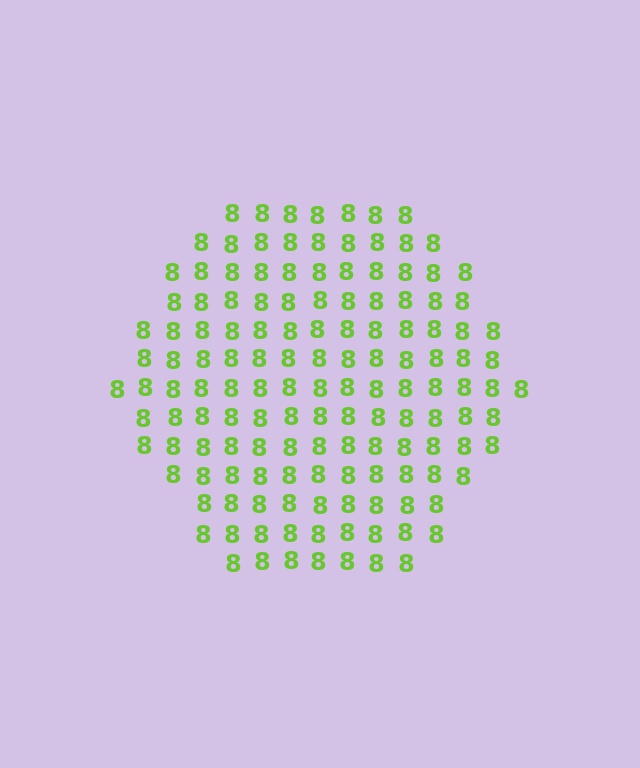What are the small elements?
The small elements are digit 8's.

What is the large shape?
The large shape is a hexagon.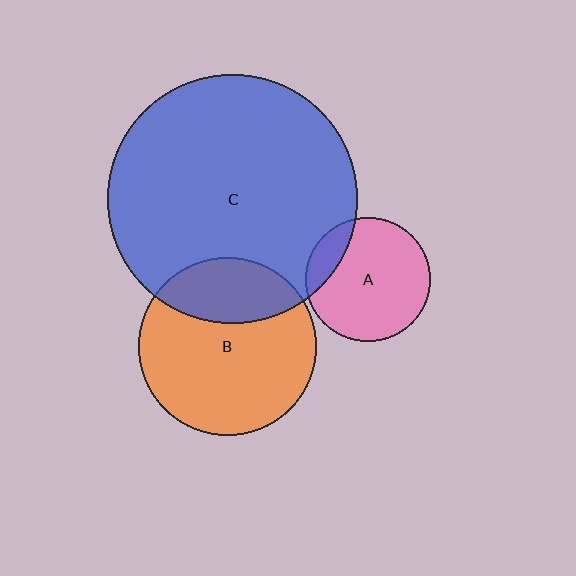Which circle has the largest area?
Circle C (blue).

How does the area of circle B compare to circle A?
Approximately 2.1 times.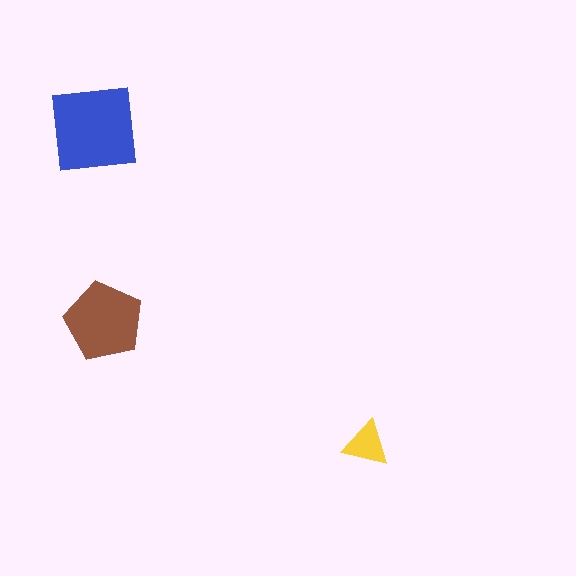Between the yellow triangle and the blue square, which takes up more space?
The blue square.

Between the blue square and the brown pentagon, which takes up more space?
The blue square.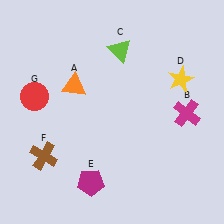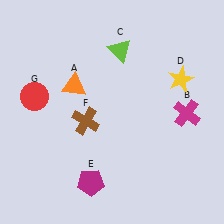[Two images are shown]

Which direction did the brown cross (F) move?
The brown cross (F) moved right.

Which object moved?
The brown cross (F) moved right.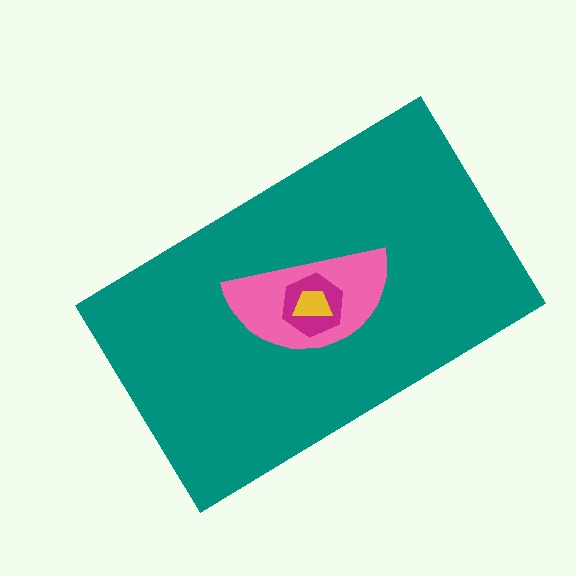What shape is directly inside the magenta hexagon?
The yellow trapezoid.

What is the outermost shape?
The teal rectangle.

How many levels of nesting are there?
4.